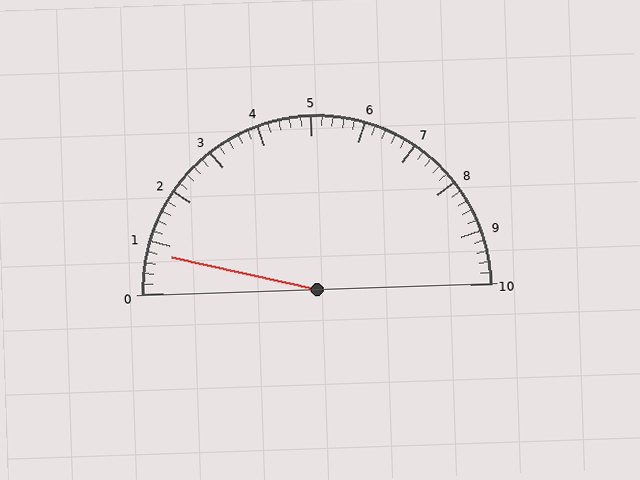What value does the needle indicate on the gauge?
The needle indicates approximately 0.8.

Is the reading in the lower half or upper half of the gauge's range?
The reading is in the lower half of the range (0 to 10).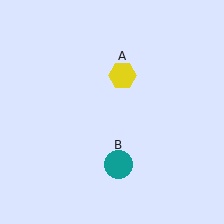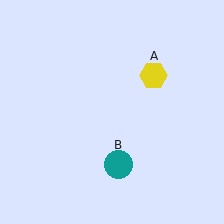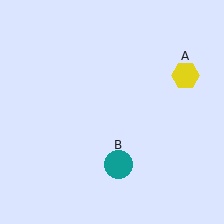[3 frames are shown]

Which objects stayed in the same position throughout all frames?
Teal circle (object B) remained stationary.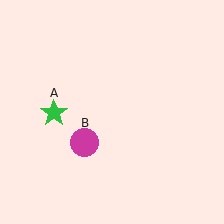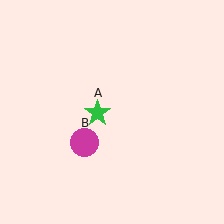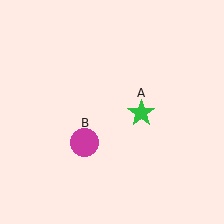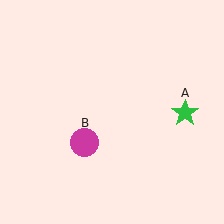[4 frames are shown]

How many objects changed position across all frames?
1 object changed position: green star (object A).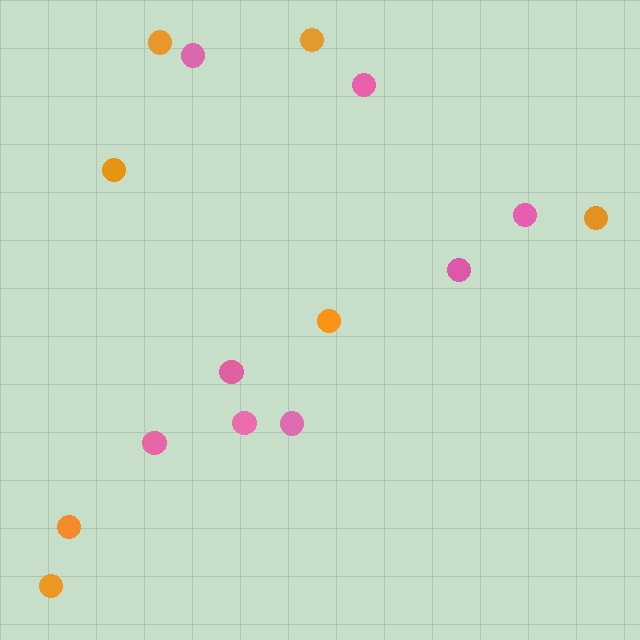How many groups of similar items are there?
There are 2 groups: one group of pink circles (8) and one group of orange circles (7).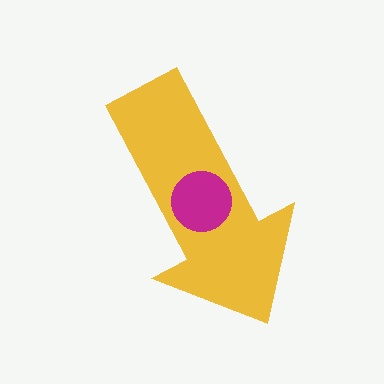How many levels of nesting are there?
2.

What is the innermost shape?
The magenta circle.